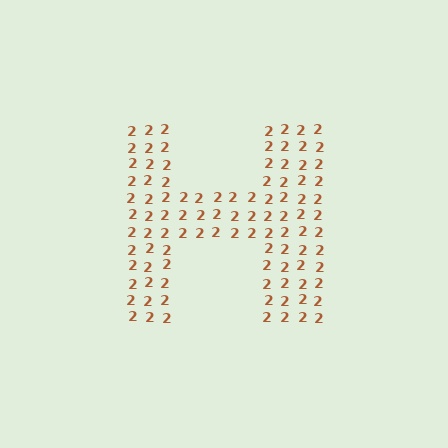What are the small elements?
The small elements are digit 2's.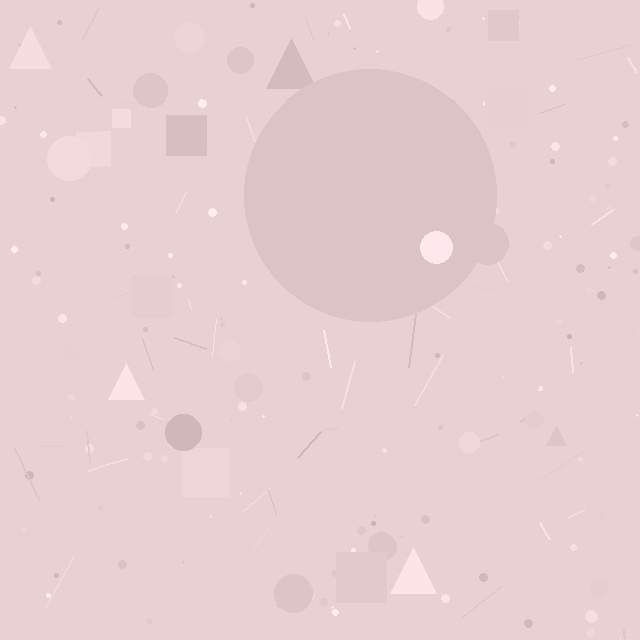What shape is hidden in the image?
A circle is hidden in the image.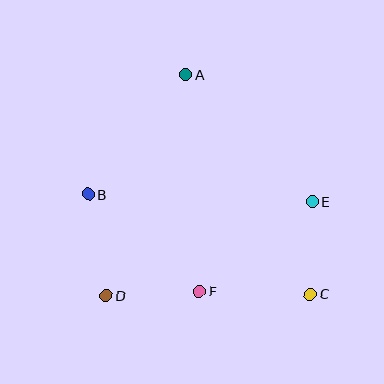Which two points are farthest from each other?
Points A and C are farthest from each other.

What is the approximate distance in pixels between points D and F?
The distance between D and F is approximately 93 pixels.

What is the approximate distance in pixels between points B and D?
The distance between B and D is approximately 104 pixels.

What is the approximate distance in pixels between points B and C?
The distance between B and C is approximately 243 pixels.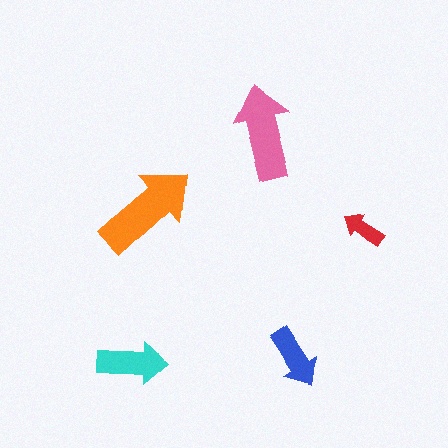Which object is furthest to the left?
The cyan arrow is leftmost.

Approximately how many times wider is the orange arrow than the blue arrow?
About 1.5 times wider.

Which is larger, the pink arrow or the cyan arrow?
The pink one.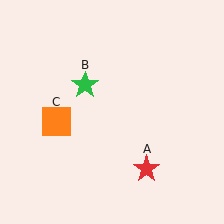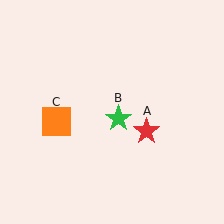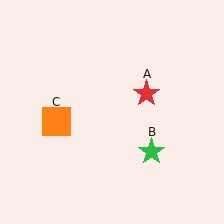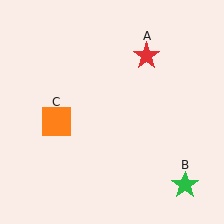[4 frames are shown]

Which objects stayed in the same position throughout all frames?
Orange square (object C) remained stationary.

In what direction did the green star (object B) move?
The green star (object B) moved down and to the right.